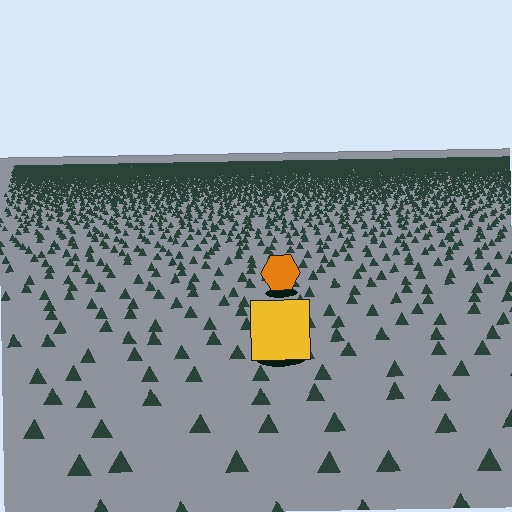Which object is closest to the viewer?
The yellow square is closest. The texture marks near it are larger and more spread out.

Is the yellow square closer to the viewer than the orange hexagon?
Yes. The yellow square is closer — you can tell from the texture gradient: the ground texture is coarser near it.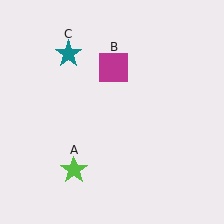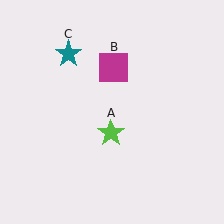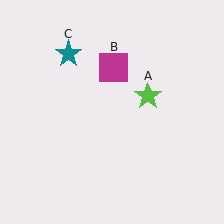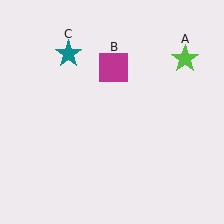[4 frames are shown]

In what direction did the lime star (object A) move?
The lime star (object A) moved up and to the right.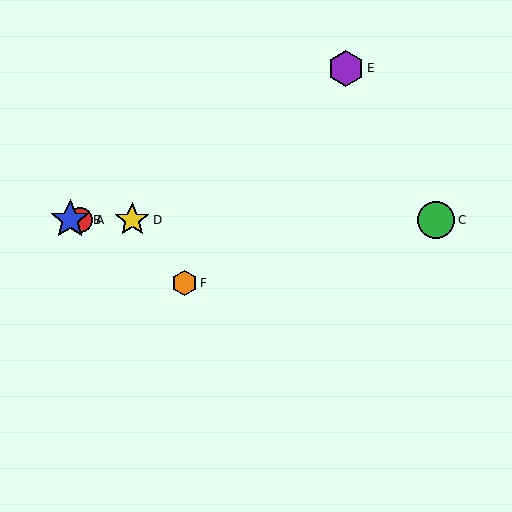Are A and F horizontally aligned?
No, A is at y≈220 and F is at y≈283.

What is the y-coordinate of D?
Object D is at y≈220.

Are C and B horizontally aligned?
Yes, both are at y≈220.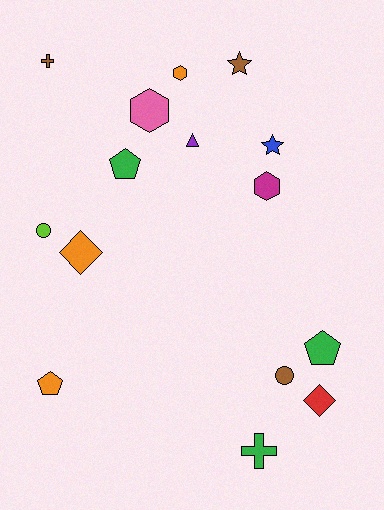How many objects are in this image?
There are 15 objects.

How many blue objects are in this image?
There is 1 blue object.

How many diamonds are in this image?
There are 2 diamonds.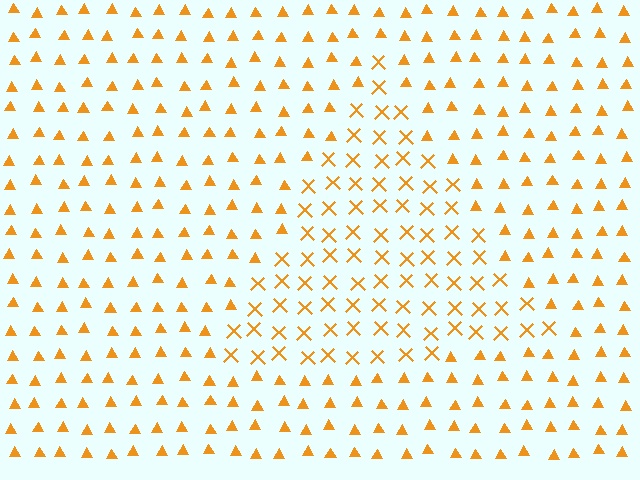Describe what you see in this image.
The image is filled with small orange elements arranged in a uniform grid. A triangle-shaped region contains X marks, while the surrounding area contains triangles. The boundary is defined purely by the change in element shape.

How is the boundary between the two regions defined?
The boundary is defined by a change in element shape: X marks inside vs. triangles outside. All elements share the same color and spacing.